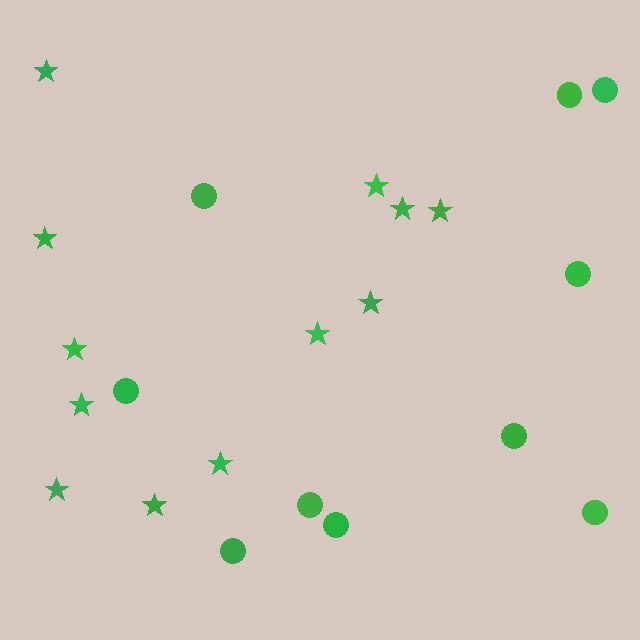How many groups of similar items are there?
There are 2 groups: one group of stars (12) and one group of circles (10).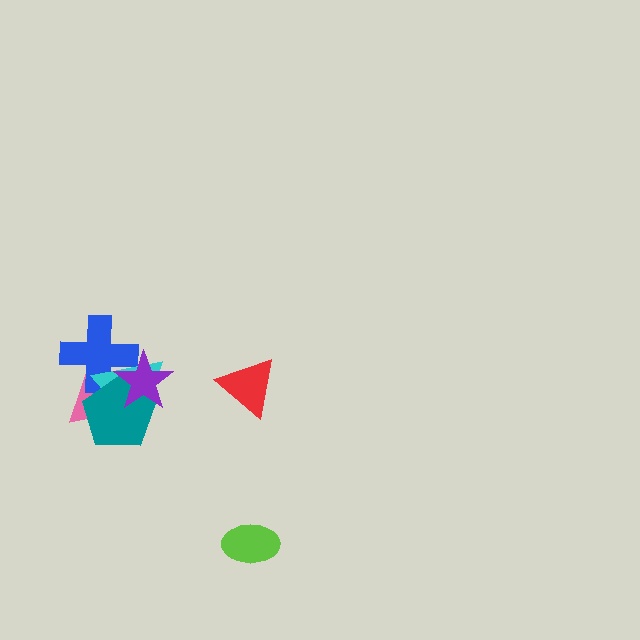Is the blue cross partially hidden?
Yes, it is partially covered by another shape.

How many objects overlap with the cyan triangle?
4 objects overlap with the cyan triangle.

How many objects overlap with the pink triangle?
4 objects overlap with the pink triangle.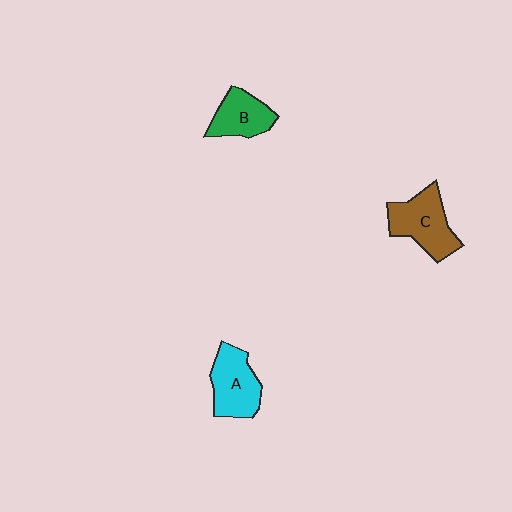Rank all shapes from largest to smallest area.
From largest to smallest: C (brown), A (cyan), B (green).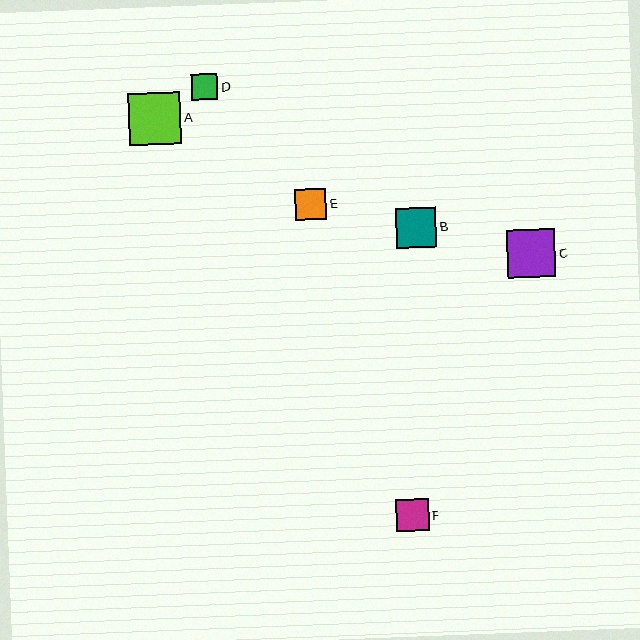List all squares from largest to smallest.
From largest to smallest: A, C, B, F, E, D.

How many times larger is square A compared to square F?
Square A is approximately 1.6 times the size of square F.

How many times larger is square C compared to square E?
Square C is approximately 1.6 times the size of square E.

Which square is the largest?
Square A is the largest with a size of approximately 52 pixels.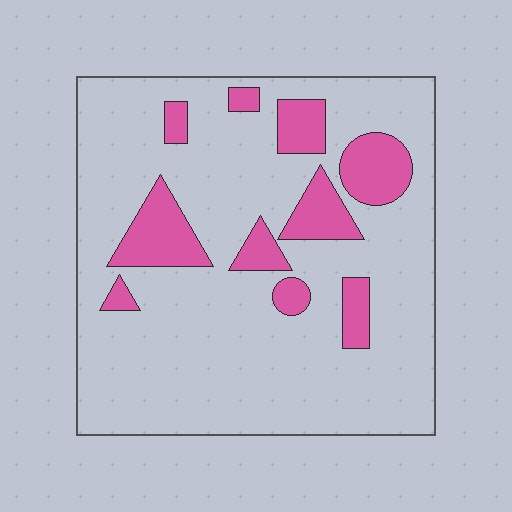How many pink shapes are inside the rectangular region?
10.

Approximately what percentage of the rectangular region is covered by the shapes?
Approximately 20%.